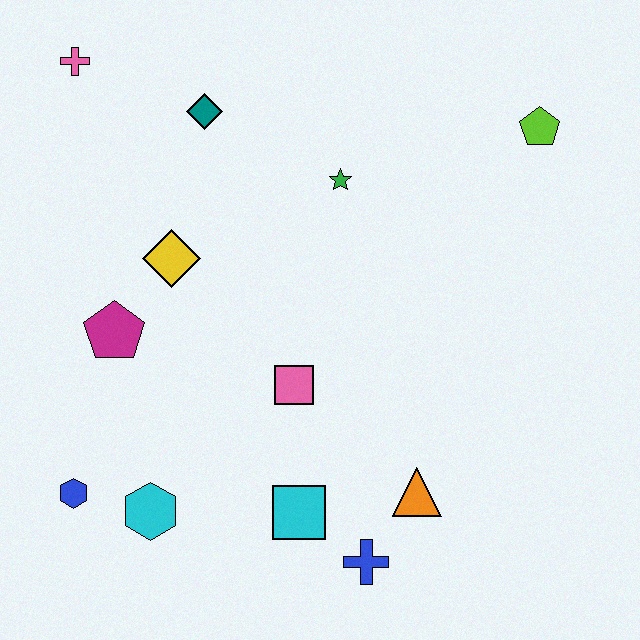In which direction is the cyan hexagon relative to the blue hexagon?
The cyan hexagon is to the right of the blue hexagon.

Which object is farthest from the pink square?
The pink cross is farthest from the pink square.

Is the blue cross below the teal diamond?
Yes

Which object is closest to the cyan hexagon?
The blue hexagon is closest to the cyan hexagon.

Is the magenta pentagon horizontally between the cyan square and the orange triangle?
No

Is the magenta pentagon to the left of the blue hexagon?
No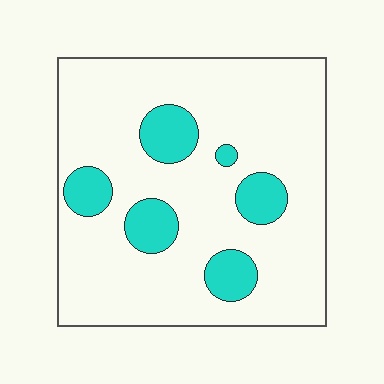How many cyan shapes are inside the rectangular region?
6.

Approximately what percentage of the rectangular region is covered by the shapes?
Approximately 15%.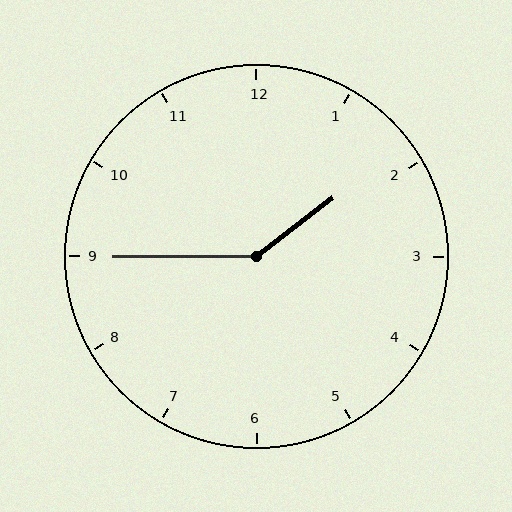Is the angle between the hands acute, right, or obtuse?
It is obtuse.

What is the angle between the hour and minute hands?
Approximately 142 degrees.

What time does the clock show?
1:45.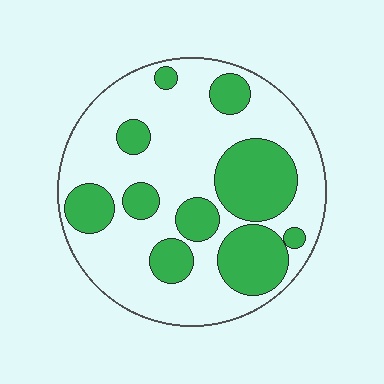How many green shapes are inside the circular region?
10.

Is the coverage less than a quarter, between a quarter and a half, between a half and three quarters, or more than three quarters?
Between a quarter and a half.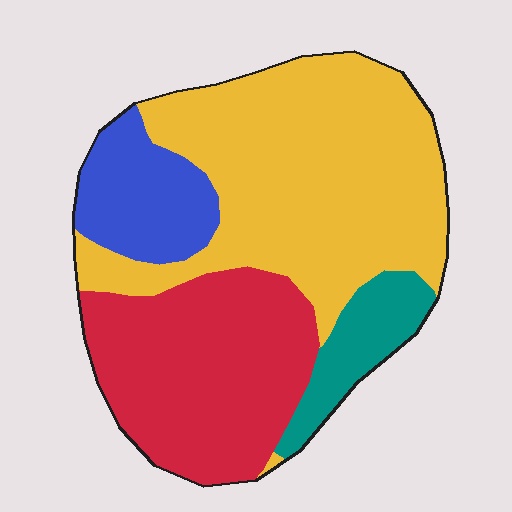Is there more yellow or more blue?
Yellow.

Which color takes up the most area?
Yellow, at roughly 50%.